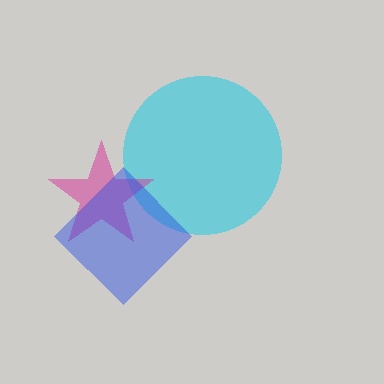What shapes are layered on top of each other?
The layered shapes are: a cyan circle, a magenta star, a blue diamond.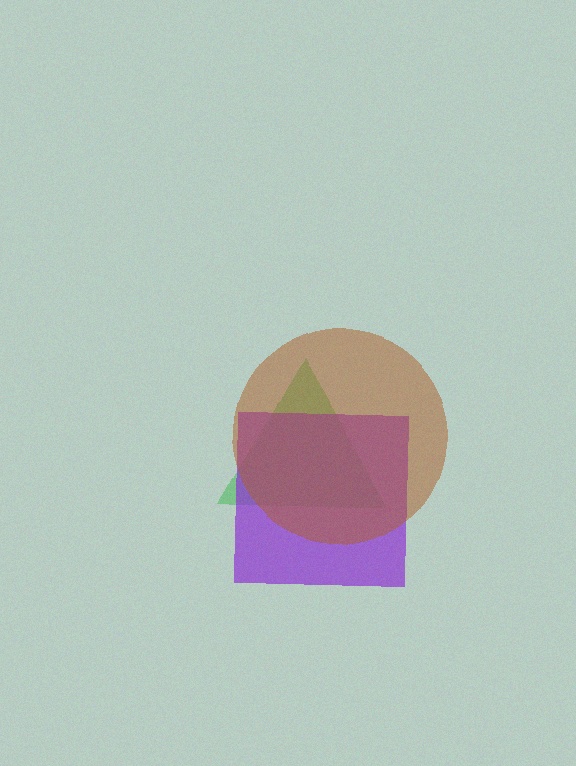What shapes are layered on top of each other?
The layered shapes are: a green triangle, a purple square, a brown circle.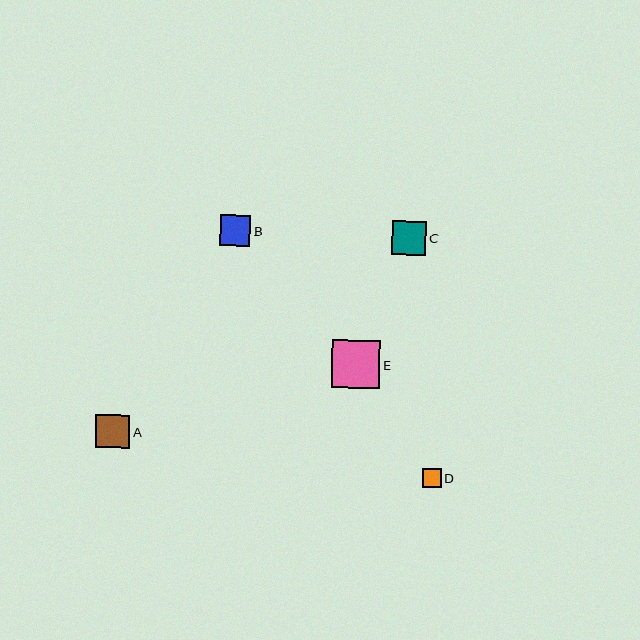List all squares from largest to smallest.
From largest to smallest: E, C, A, B, D.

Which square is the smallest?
Square D is the smallest with a size of approximately 19 pixels.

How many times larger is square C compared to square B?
Square C is approximately 1.1 times the size of square B.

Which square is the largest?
Square E is the largest with a size of approximately 48 pixels.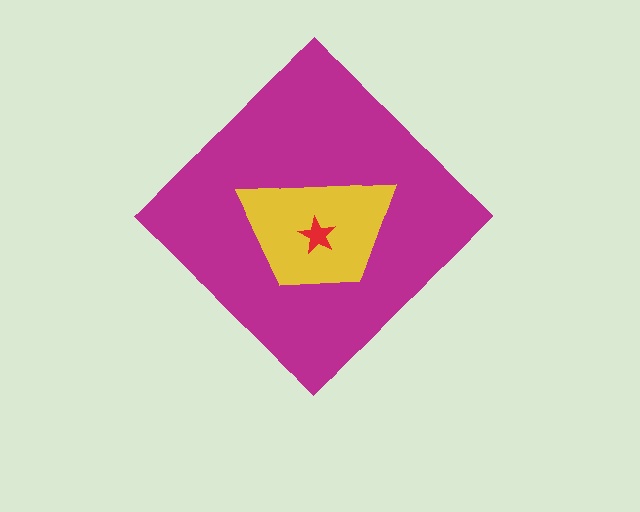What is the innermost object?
The red star.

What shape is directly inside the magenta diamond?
The yellow trapezoid.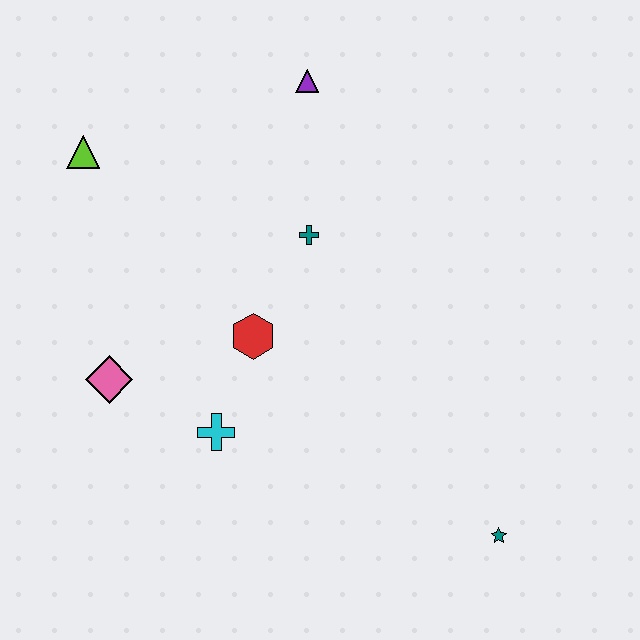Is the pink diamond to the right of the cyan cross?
No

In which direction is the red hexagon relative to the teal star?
The red hexagon is to the left of the teal star.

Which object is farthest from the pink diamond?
The teal star is farthest from the pink diamond.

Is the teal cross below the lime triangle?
Yes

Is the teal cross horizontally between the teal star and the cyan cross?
Yes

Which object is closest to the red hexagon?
The cyan cross is closest to the red hexagon.